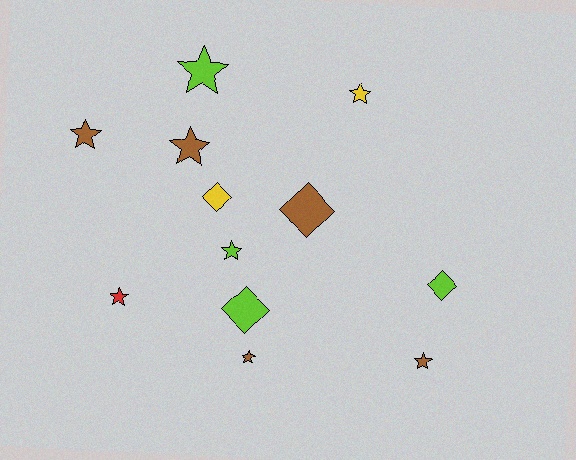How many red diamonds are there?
There are no red diamonds.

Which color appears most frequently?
Brown, with 5 objects.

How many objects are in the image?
There are 12 objects.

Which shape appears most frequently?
Star, with 8 objects.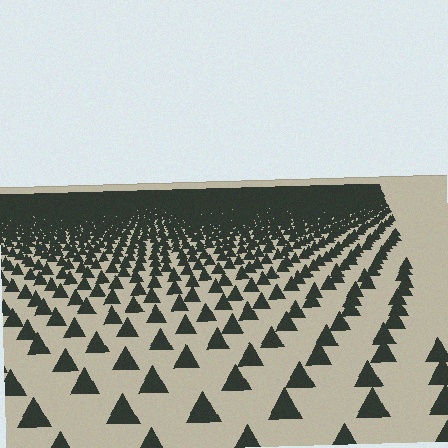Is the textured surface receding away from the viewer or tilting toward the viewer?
The surface is receding away from the viewer. Texture elements get smaller and denser toward the top.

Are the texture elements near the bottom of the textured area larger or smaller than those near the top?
Larger. Near the bottom, elements are closer to the viewer and appear at a bigger on-screen size.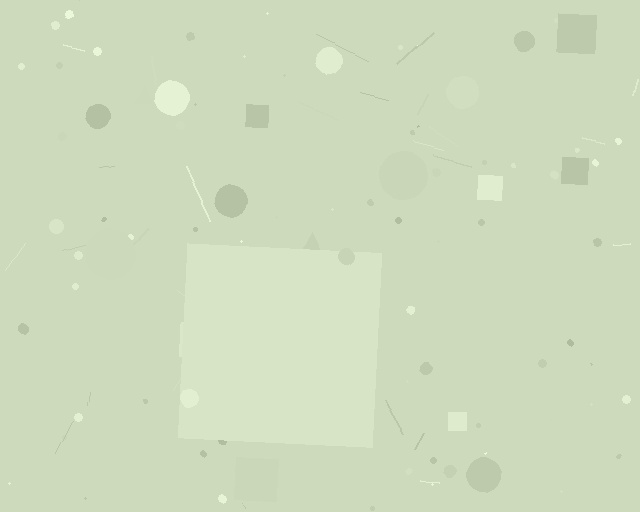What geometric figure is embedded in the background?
A square is embedded in the background.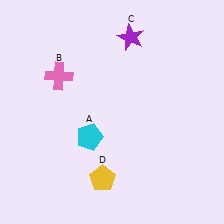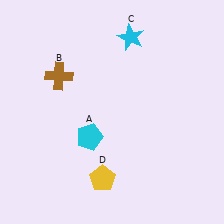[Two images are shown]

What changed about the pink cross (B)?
In Image 1, B is pink. In Image 2, it changed to brown.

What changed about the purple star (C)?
In Image 1, C is purple. In Image 2, it changed to cyan.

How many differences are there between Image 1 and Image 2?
There are 2 differences between the two images.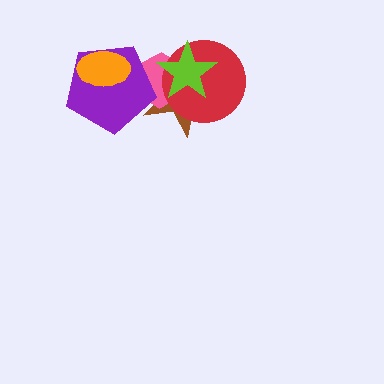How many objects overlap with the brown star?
4 objects overlap with the brown star.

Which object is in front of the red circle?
The lime star is in front of the red circle.